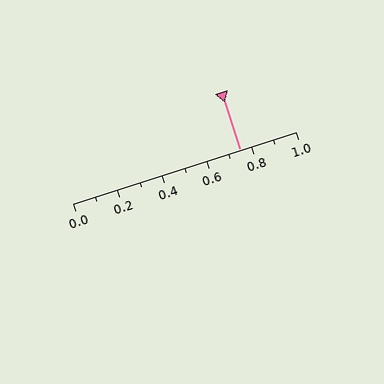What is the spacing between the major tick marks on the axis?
The major ticks are spaced 0.2 apart.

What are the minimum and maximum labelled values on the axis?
The axis runs from 0.0 to 1.0.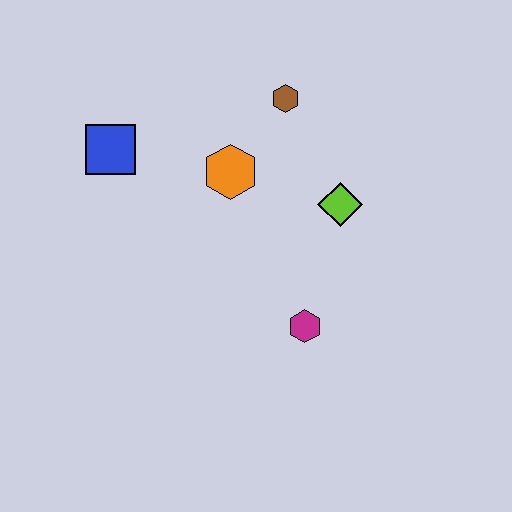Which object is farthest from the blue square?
The magenta hexagon is farthest from the blue square.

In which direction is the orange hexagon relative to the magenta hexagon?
The orange hexagon is above the magenta hexagon.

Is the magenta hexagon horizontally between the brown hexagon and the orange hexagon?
No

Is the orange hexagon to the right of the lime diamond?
No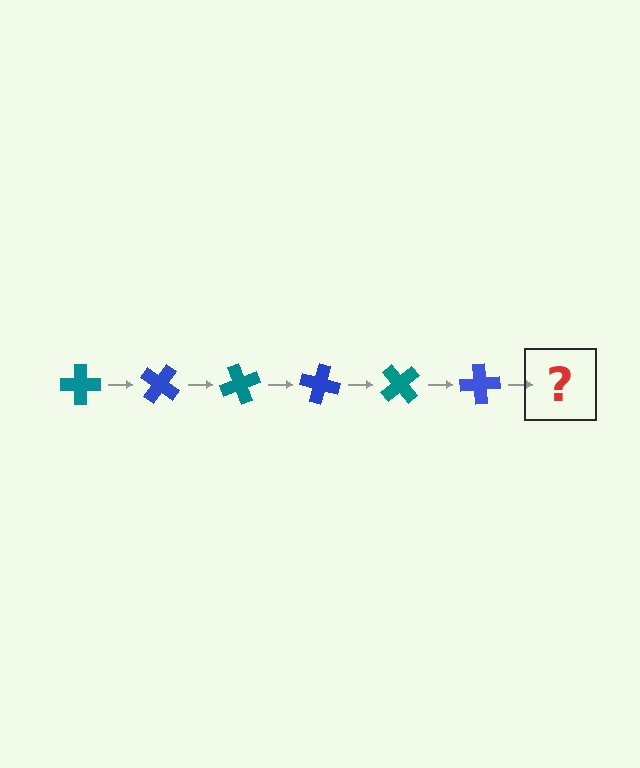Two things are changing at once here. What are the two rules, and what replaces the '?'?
The two rules are that it rotates 35 degrees each step and the color cycles through teal and blue. The '?' should be a teal cross, rotated 210 degrees from the start.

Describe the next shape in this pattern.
It should be a teal cross, rotated 210 degrees from the start.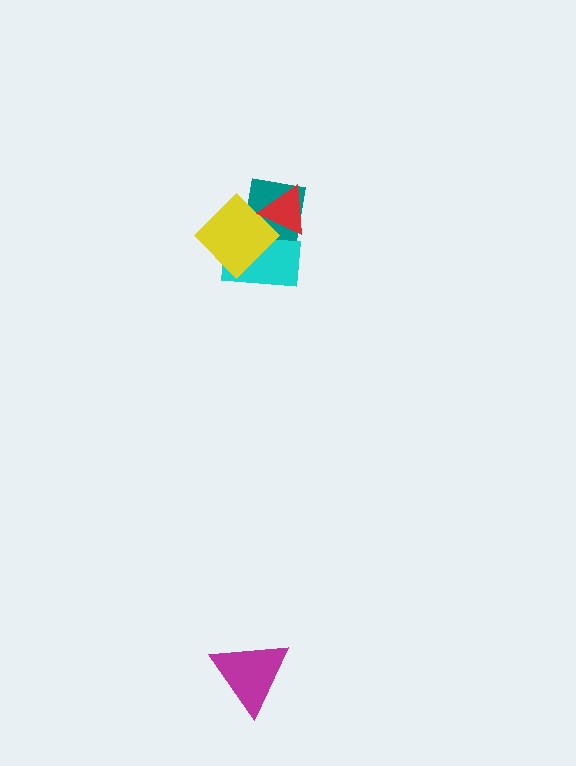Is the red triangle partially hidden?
No, no other shape covers it.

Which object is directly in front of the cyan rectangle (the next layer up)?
The yellow diamond is directly in front of the cyan rectangle.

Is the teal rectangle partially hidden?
Yes, it is partially covered by another shape.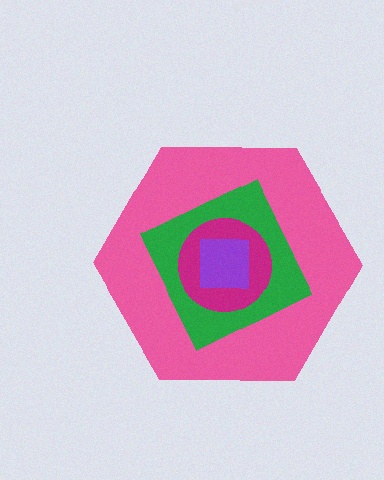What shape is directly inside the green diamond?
The magenta circle.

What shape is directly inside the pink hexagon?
The green diamond.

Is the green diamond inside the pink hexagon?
Yes.